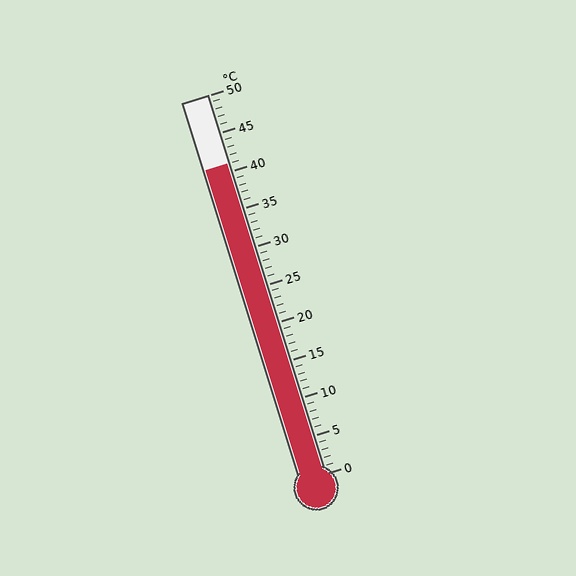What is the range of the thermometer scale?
The thermometer scale ranges from 0°C to 50°C.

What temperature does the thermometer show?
The thermometer shows approximately 41°C.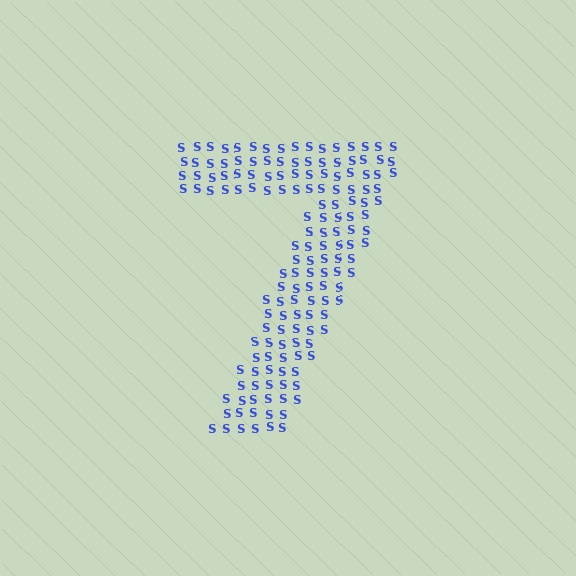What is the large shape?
The large shape is the digit 7.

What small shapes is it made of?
It is made of small letter S's.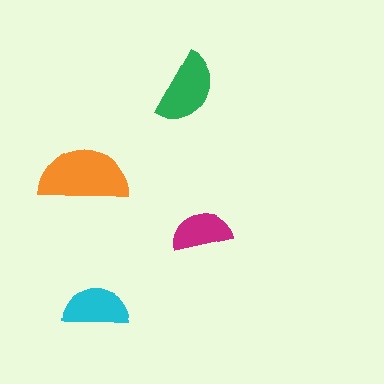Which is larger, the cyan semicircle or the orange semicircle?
The orange one.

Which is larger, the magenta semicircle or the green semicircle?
The green one.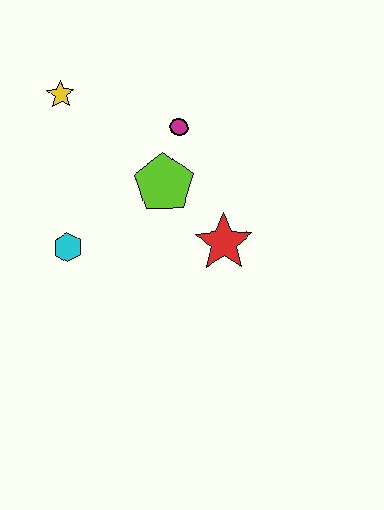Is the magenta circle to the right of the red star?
No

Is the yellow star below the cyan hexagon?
No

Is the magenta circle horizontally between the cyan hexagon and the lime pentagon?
No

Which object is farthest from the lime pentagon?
The yellow star is farthest from the lime pentagon.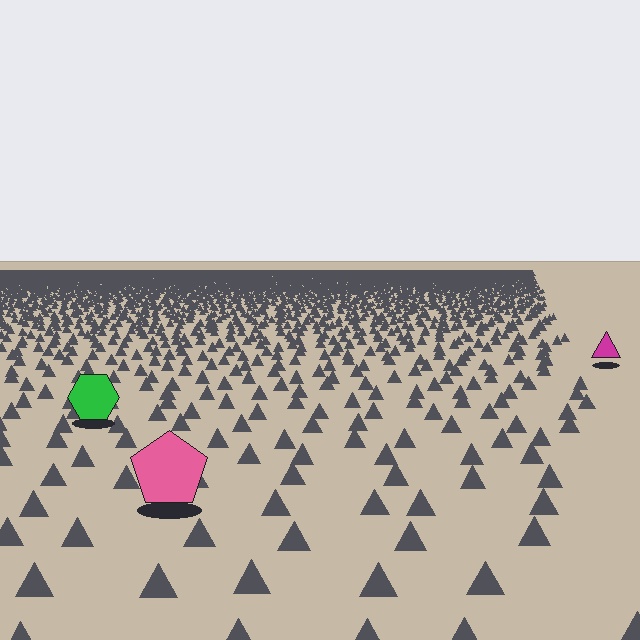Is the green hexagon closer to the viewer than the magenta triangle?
Yes. The green hexagon is closer — you can tell from the texture gradient: the ground texture is coarser near it.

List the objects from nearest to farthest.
From nearest to farthest: the pink pentagon, the green hexagon, the magenta triangle.